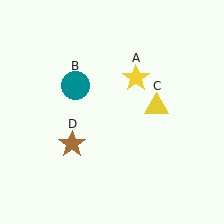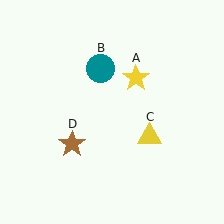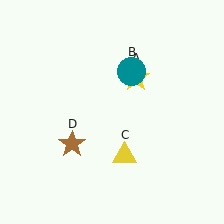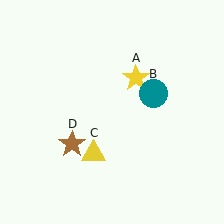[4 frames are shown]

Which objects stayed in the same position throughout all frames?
Yellow star (object A) and brown star (object D) remained stationary.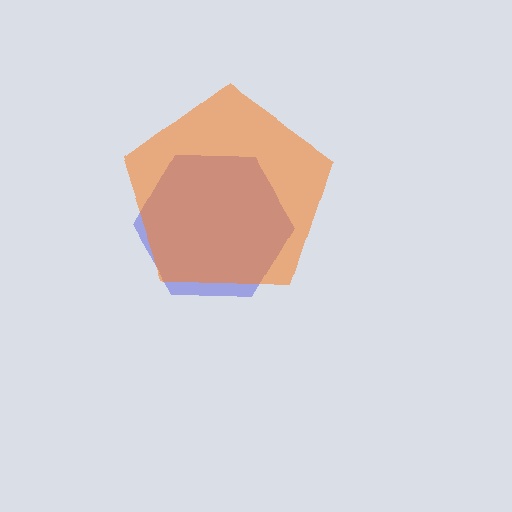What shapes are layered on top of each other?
The layered shapes are: a blue hexagon, an orange pentagon.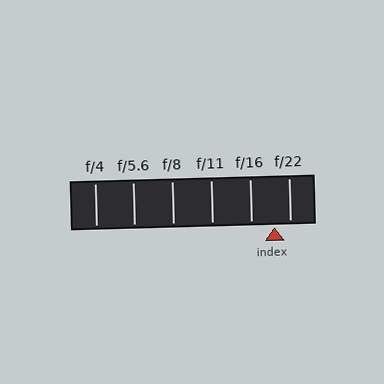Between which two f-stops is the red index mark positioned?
The index mark is between f/16 and f/22.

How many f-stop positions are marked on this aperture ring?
There are 6 f-stop positions marked.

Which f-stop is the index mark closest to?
The index mark is closest to f/22.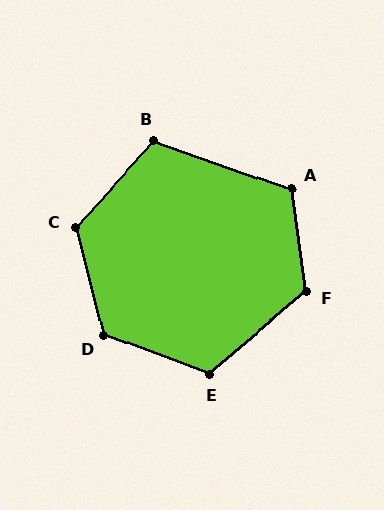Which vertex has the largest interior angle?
D, at approximately 124 degrees.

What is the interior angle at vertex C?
Approximately 123 degrees (obtuse).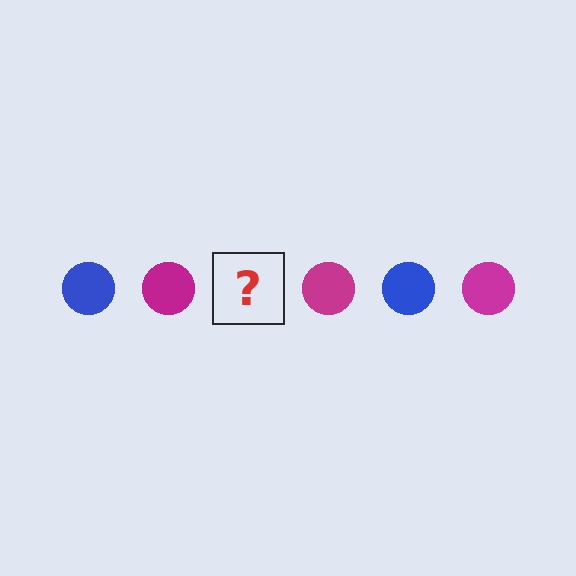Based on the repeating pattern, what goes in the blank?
The blank should be a blue circle.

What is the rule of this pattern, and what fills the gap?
The rule is that the pattern cycles through blue, magenta circles. The gap should be filled with a blue circle.